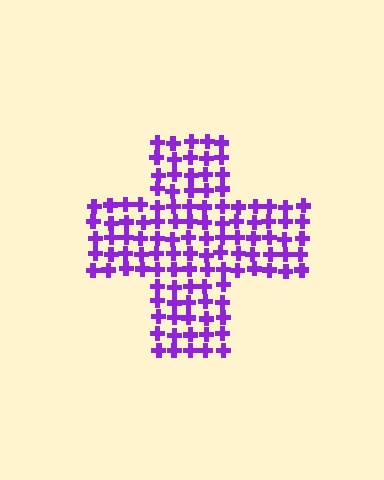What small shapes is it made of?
It is made of small crosses.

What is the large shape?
The large shape is a cross.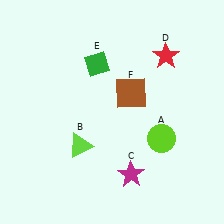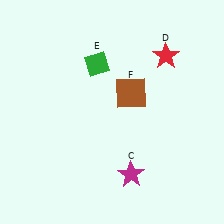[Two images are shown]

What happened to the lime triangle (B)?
The lime triangle (B) was removed in Image 2. It was in the bottom-left area of Image 1.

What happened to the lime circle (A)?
The lime circle (A) was removed in Image 2. It was in the bottom-right area of Image 1.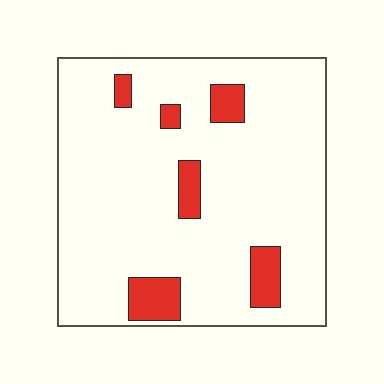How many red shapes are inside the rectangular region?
6.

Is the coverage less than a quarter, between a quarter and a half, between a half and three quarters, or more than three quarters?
Less than a quarter.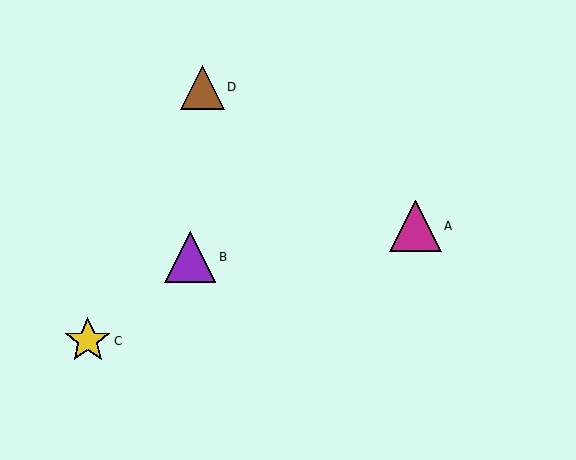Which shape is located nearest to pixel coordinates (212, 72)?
The brown triangle (labeled D) at (202, 87) is nearest to that location.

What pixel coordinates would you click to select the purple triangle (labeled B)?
Click at (190, 257) to select the purple triangle B.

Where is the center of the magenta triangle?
The center of the magenta triangle is at (415, 226).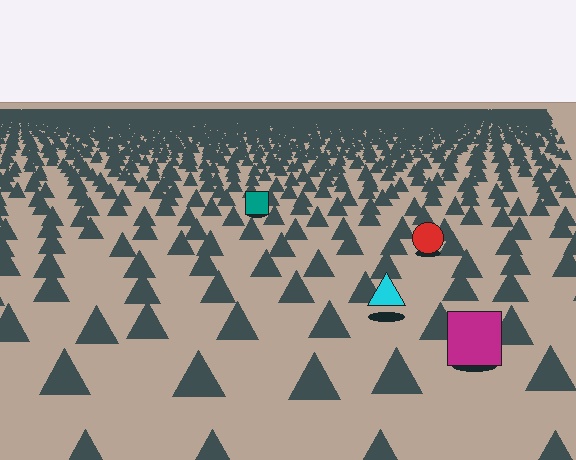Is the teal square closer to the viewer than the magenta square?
No. The magenta square is closer — you can tell from the texture gradient: the ground texture is coarser near it.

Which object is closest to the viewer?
The magenta square is closest. The texture marks near it are larger and more spread out.